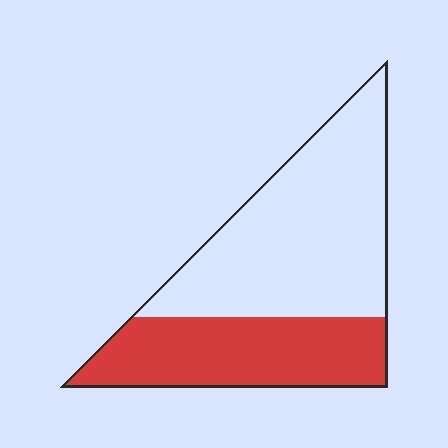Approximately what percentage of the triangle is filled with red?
Approximately 40%.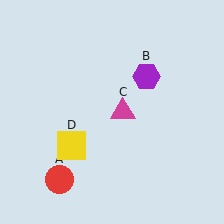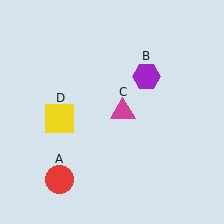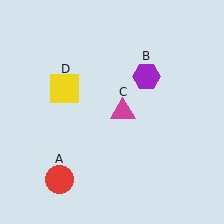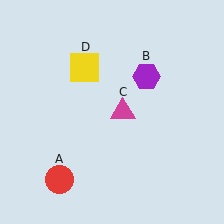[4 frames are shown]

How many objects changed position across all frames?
1 object changed position: yellow square (object D).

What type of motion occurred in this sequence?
The yellow square (object D) rotated clockwise around the center of the scene.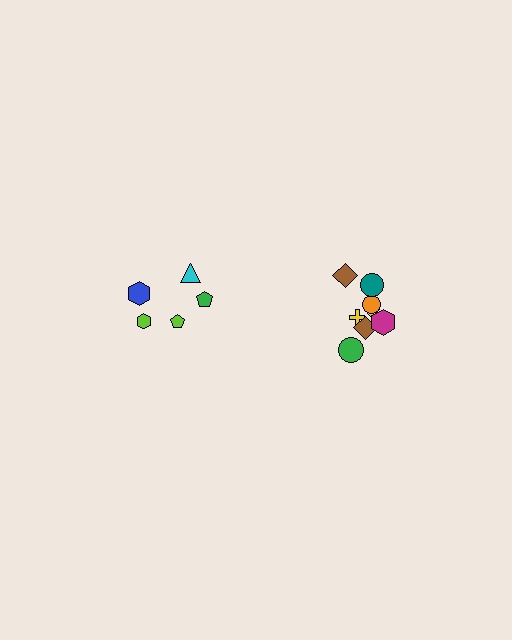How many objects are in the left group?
There are 5 objects.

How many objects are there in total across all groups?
There are 13 objects.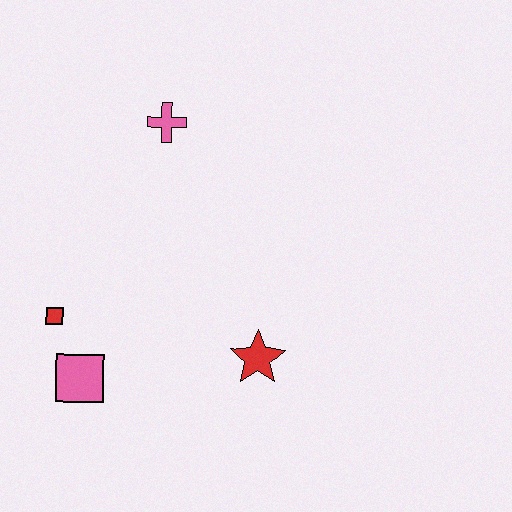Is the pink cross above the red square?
Yes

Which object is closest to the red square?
The pink square is closest to the red square.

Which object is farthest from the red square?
The pink cross is farthest from the red square.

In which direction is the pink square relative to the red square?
The pink square is below the red square.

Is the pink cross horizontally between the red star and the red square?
Yes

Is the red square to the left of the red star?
Yes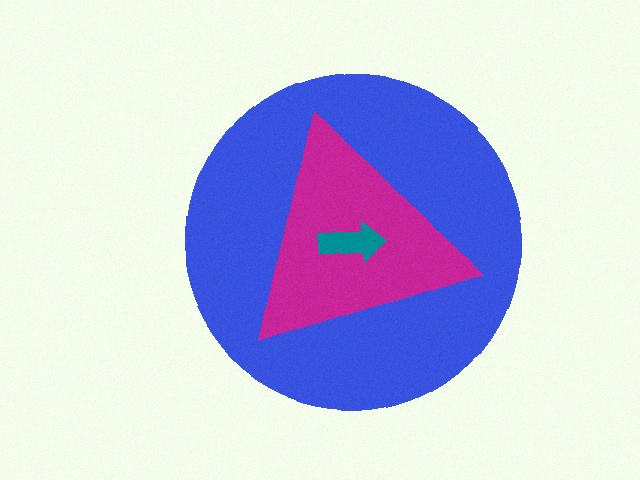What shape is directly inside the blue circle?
The magenta triangle.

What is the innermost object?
The teal arrow.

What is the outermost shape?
The blue circle.